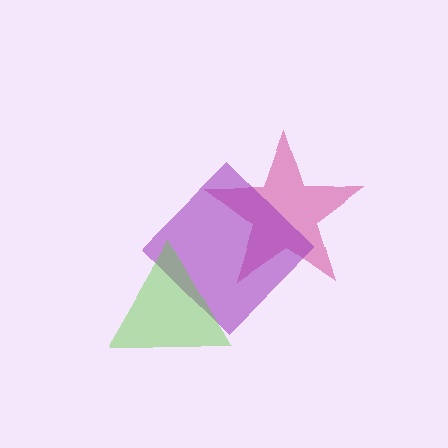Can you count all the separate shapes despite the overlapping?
Yes, there are 3 separate shapes.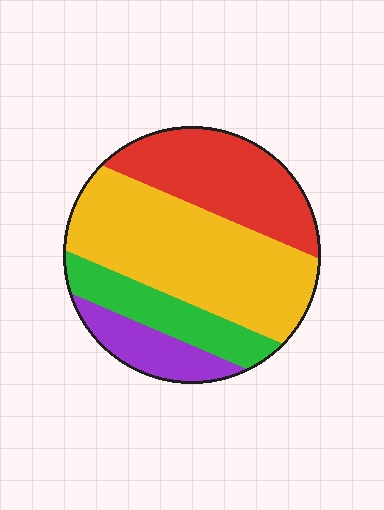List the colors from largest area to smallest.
From largest to smallest: yellow, red, green, purple.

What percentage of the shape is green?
Green takes up about one sixth (1/6) of the shape.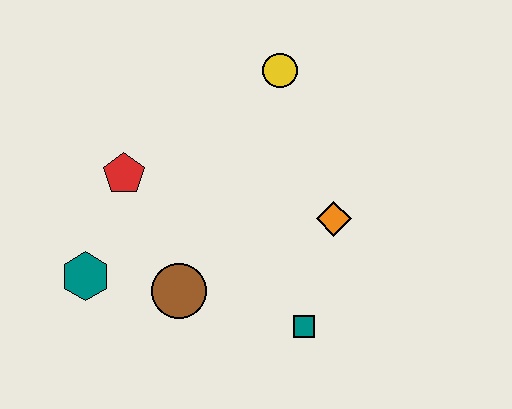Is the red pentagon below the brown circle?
No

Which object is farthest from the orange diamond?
The teal hexagon is farthest from the orange diamond.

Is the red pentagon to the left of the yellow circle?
Yes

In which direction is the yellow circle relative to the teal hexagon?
The yellow circle is above the teal hexagon.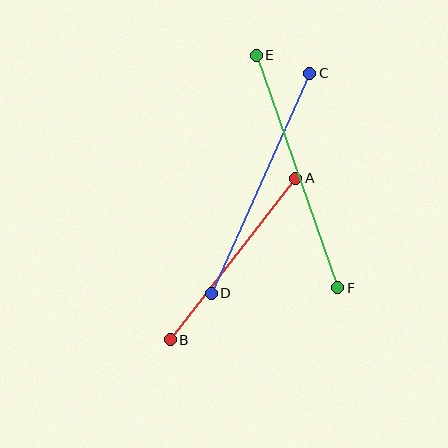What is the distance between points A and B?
The distance is approximately 204 pixels.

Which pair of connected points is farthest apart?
Points E and F are farthest apart.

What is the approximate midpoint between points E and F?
The midpoint is at approximately (297, 171) pixels.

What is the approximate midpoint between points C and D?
The midpoint is at approximately (260, 183) pixels.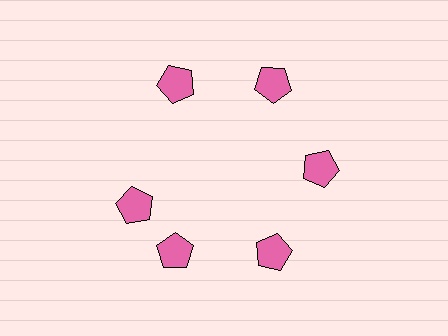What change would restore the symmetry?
The symmetry would be restored by rotating it back into even spacing with its neighbors so that all 6 pentagons sit at equal angles and equal distance from the center.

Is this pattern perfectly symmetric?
No. The 6 pink pentagons are arranged in a ring, but one element near the 9 o'clock position is rotated out of alignment along the ring, breaking the 6-fold rotational symmetry.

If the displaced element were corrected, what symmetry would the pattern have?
It would have 6-fold rotational symmetry — the pattern would map onto itself every 60 degrees.